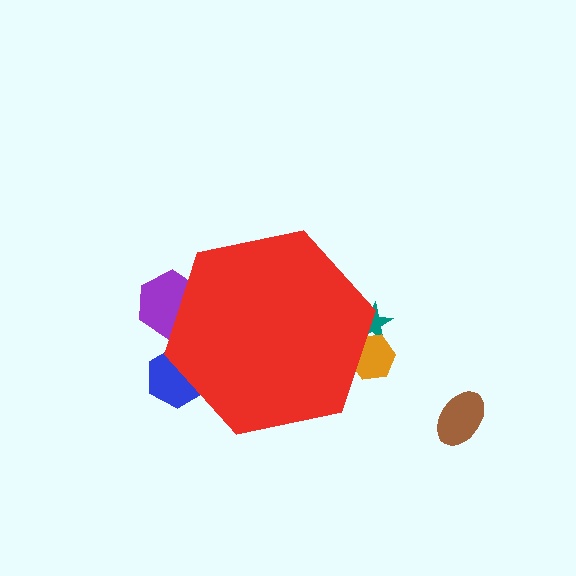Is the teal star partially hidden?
Yes, the teal star is partially hidden behind the red hexagon.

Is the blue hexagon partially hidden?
Yes, the blue hexagon is partially hidden behind the red hexagon.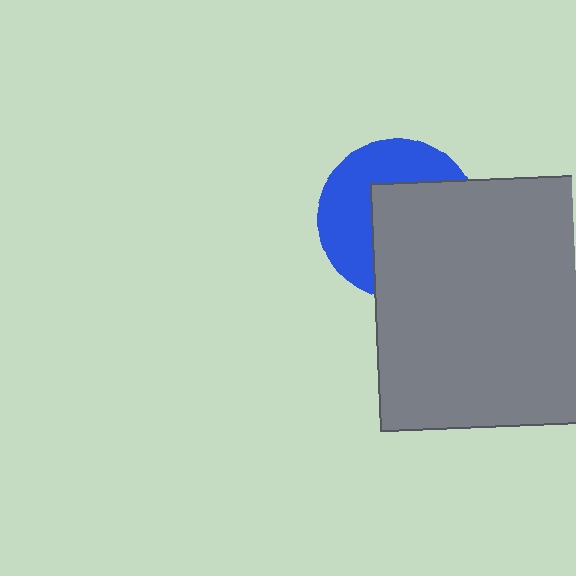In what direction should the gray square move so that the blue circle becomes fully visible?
The gray square should move toward the lower-right. That is the shortest direction to clear the overlap and leave the blue circle fully visible.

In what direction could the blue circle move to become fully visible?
The blue circle could move toward the upper-left. That would shift it out from behind the gray square entirely.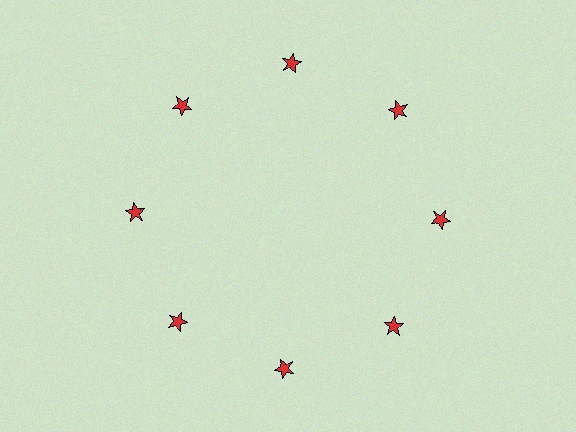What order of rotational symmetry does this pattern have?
This pattern has 8-fold rotational symmetry.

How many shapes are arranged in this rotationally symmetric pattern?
There are 8 shapes, arranged in 8 groups of 1.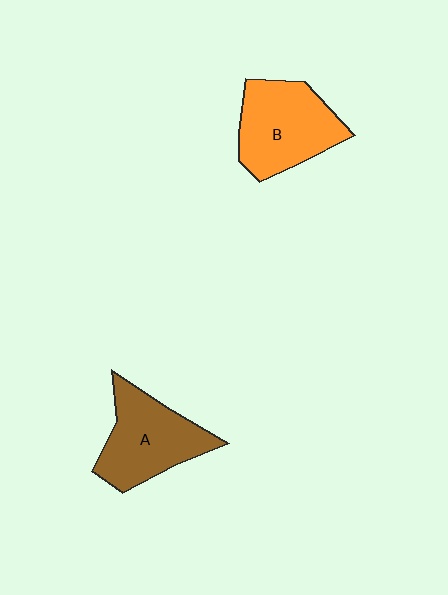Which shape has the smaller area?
Shape A (brown).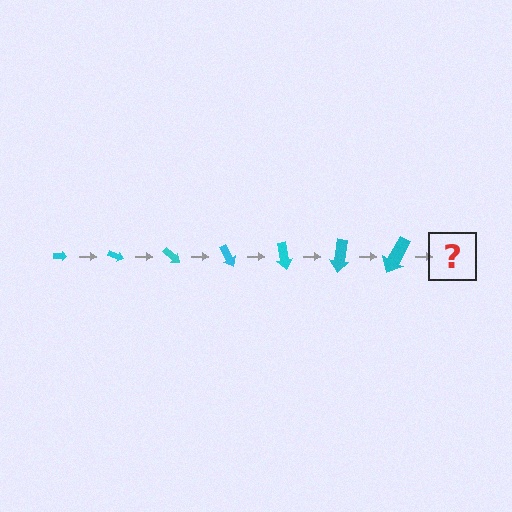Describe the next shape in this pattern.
It should be an arrow, larger than the previous one and rotated 140 degrees from the start.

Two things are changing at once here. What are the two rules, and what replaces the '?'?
The two rules are that the arrow grows larger each step and it rotates 20 degrees each step. The '?' should be an arrow, larger than the previous one and rotated 140 degrees from the start.